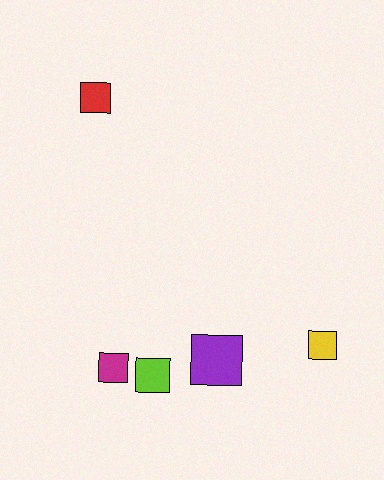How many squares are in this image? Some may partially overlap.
There are 5 squares.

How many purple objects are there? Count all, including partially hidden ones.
There is 1 purple object.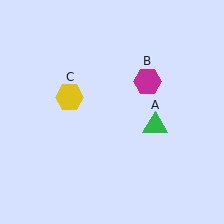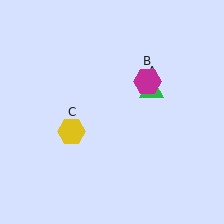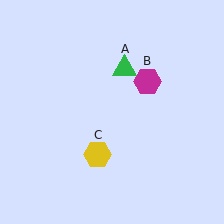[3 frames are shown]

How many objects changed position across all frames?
2 objects changed position: green triangle (object A), yellow hexagon (object C).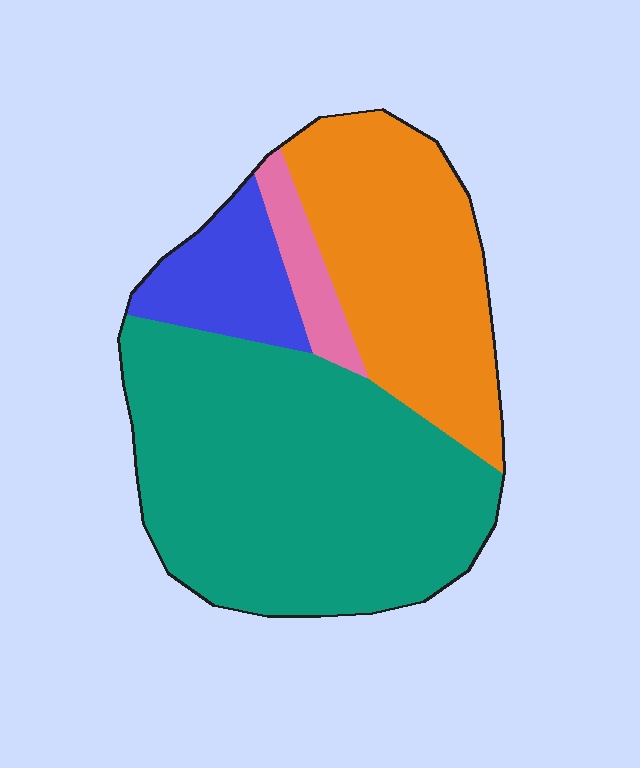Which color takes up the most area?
Teal, at roughly 55%.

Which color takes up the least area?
Pink, at roughly 5%.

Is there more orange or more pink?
Orange.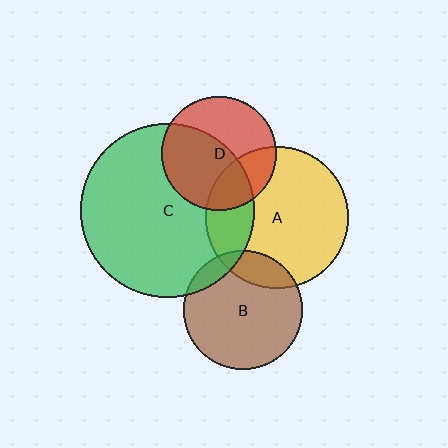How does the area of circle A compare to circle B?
Approximately 1.4 times.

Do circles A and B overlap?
Yes.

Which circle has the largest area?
Circle C (green).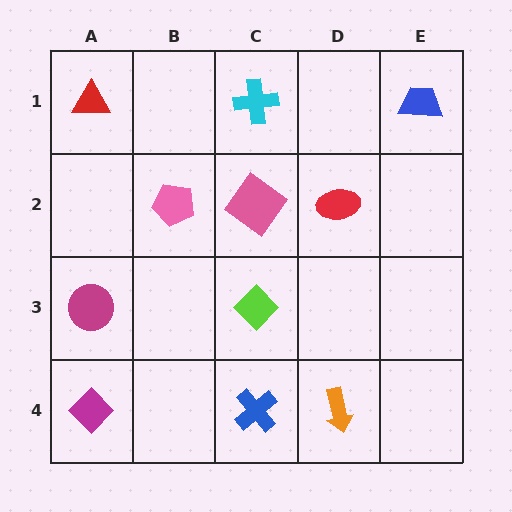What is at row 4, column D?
An orange arrow.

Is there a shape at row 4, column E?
No, that cell is empty.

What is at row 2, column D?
A red ellipse.